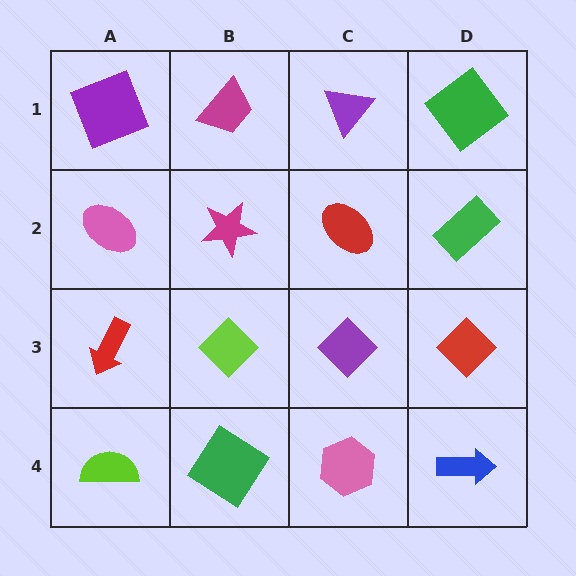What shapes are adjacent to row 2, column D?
A green diamond (row 1, column D), a red diamond (row 3, column D), a red ellipse (row 2, column C).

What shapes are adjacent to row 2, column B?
A magenta trapezoid (row 1, column B), a lime diamond (row 3, column B), a pink ellipse (row 2, column A), a red ellipse (row 2, column C).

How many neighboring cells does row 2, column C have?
4.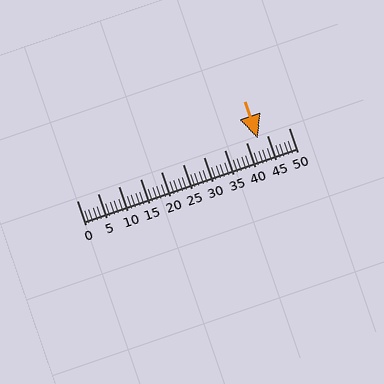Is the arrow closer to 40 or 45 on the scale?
The arrow is closer to 45.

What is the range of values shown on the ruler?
The ruler shows values from 0 to 50.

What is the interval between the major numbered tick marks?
The major tick marks are spaced 5 units apart.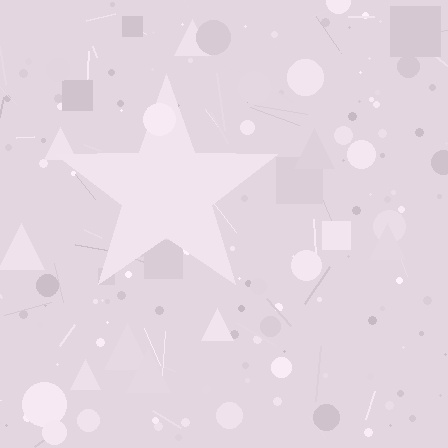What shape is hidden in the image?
A star is hidden in the image.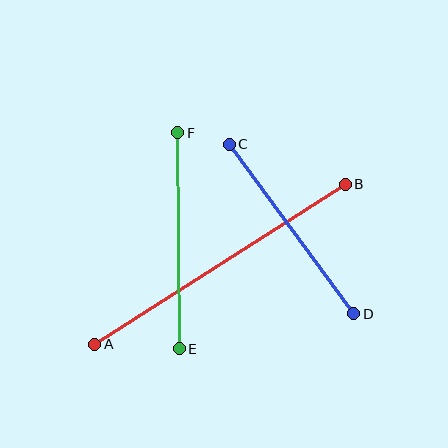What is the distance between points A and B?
The distance is approximately 297 pixels.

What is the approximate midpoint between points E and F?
The midpoint is at approximately (178, 241) pixels.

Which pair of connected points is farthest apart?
Points A and B are farthest apart.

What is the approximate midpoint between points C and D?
The midpoint is at approximately (292, 229) pixels.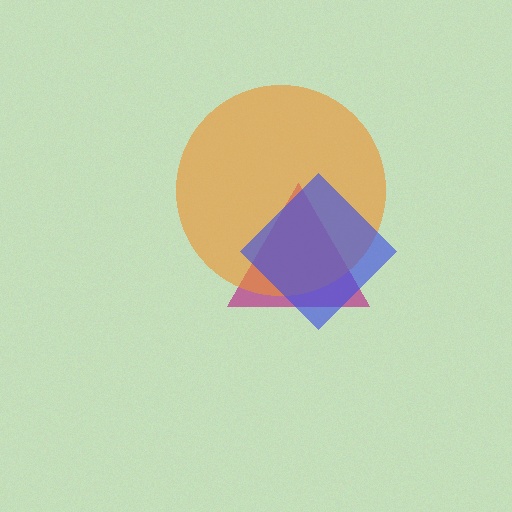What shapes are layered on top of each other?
The layered shapes are: a magenta triangle, an orange circle, a blue diamond.